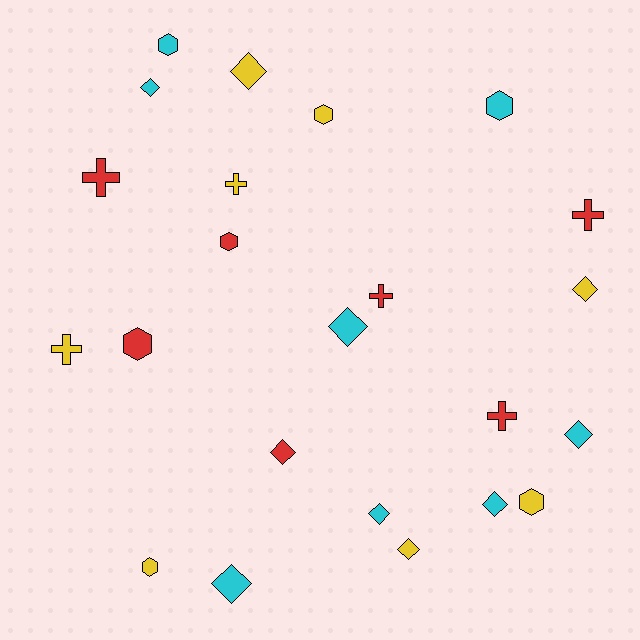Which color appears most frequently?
Cyan, with 8 objects.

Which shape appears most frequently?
Diamond, with 10 objects.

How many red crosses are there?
There are 4 red crosses.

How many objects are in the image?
There are 23 objects.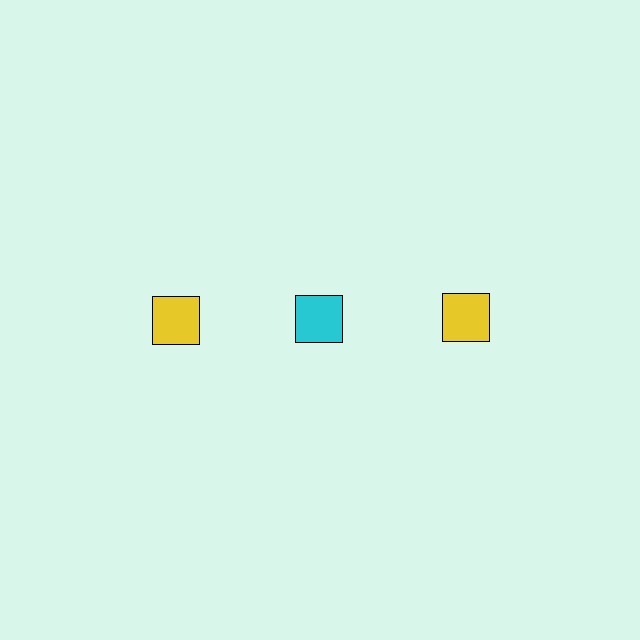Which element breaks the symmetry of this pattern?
The cyan square in the top row, second from left column breaks the symmetry. All other shapes are yellow squares.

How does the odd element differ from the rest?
It has a different color: cyan instead of yellow.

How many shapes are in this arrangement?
There are 3 shapes arranged in a grid pattern.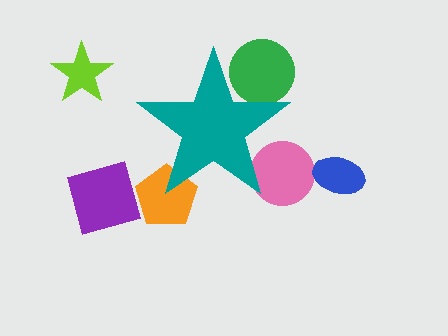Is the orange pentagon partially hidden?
Yes, the orange pentagon is partially hidden behind the teal star.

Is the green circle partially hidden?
Yes, the green circle is partially hidden behind the teal star.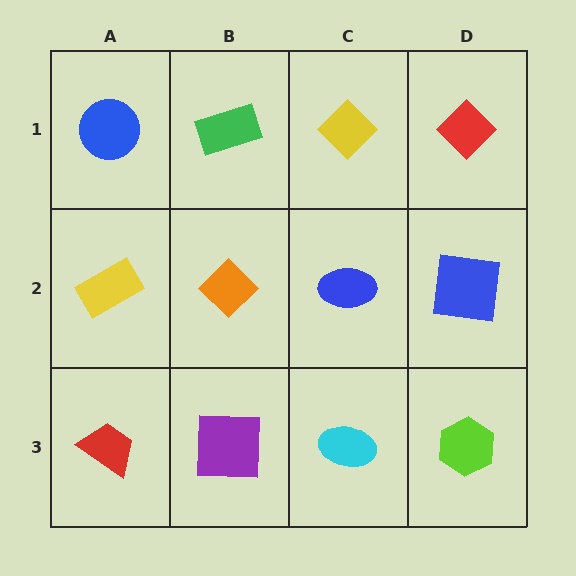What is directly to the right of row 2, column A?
An orange diamond.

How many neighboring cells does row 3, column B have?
3.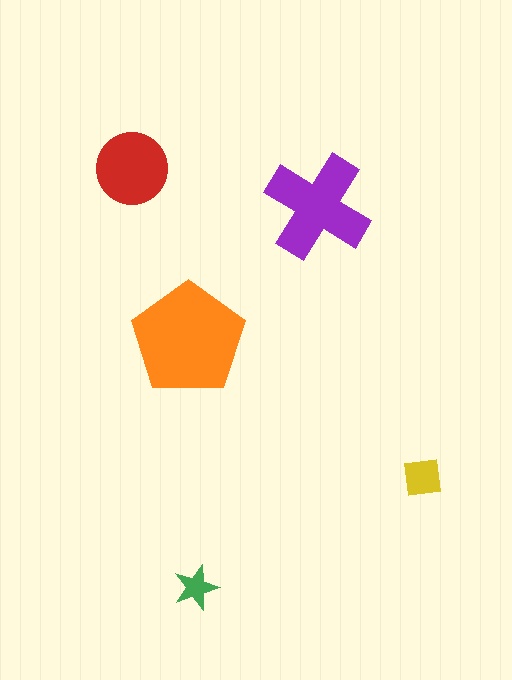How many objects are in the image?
There are 5 objects in the image.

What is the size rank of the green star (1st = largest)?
5th.